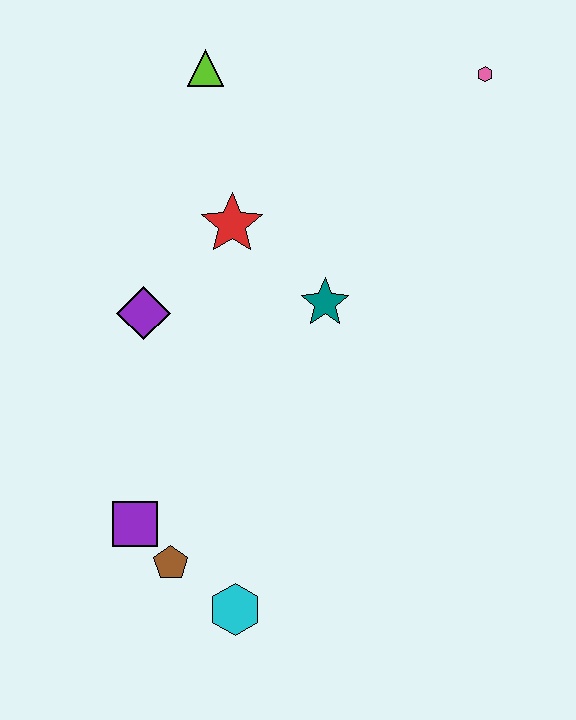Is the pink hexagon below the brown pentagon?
No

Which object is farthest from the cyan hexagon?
The pink hexagon is farthest from the cyan hexagon.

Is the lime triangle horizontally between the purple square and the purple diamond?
No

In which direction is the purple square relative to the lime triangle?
The purple square is below the lime triangle.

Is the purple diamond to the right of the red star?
No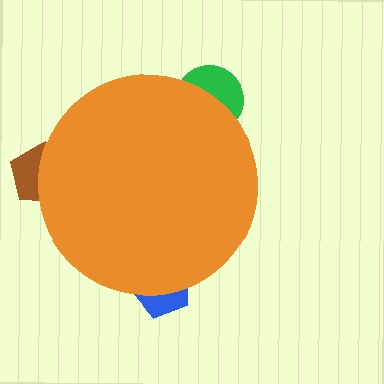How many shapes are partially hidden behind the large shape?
3 shapes are partially hidden.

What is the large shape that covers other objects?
An orange circle.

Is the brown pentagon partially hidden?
Yes, the brown pentagon is partially hidden behind the orange circle.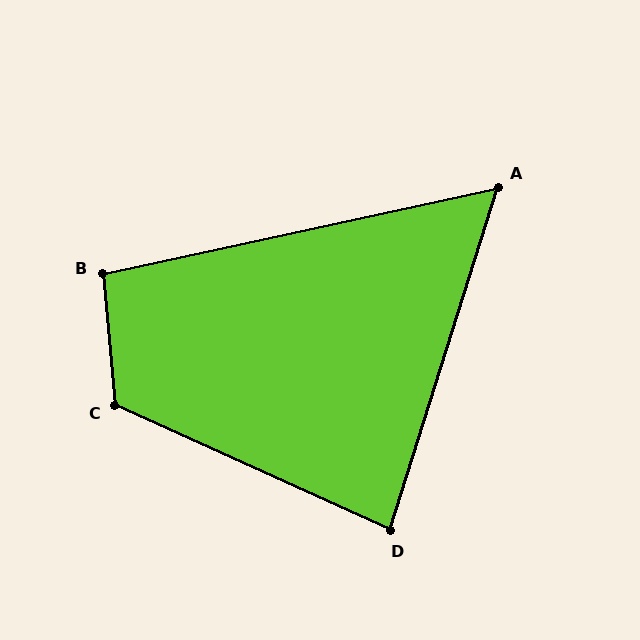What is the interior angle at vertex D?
Approximately 83 degrees (acute).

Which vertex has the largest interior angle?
C, at approximately 120 degrees.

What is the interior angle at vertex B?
Approximately 97 degrees (obtuse).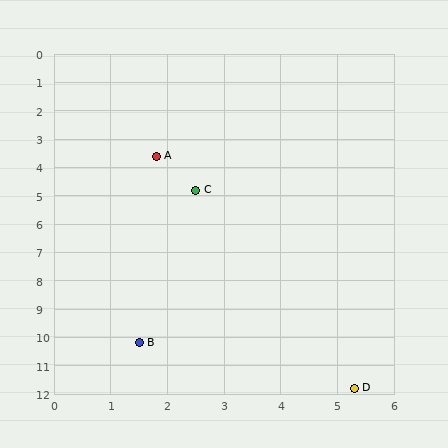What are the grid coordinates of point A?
Point A is at approximately (1.8, 3.6).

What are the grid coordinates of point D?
Point D is at approximately (5.3, 11.8).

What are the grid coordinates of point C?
Point C is at approximately (2.5, 4.8).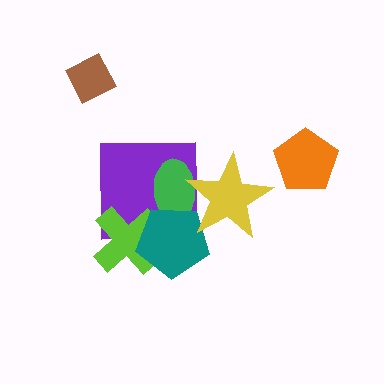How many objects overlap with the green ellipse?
3 objects overlap with the green ellipse.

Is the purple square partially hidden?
Yes, it is partially covered by another shape.